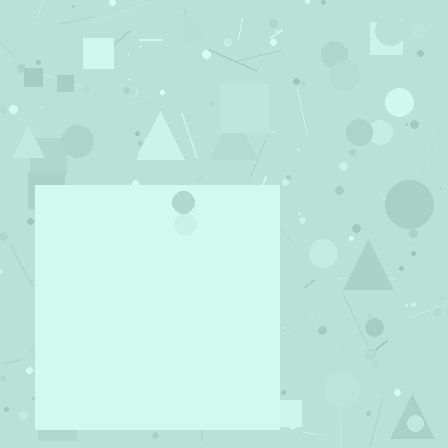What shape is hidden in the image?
A square is hidden in the image.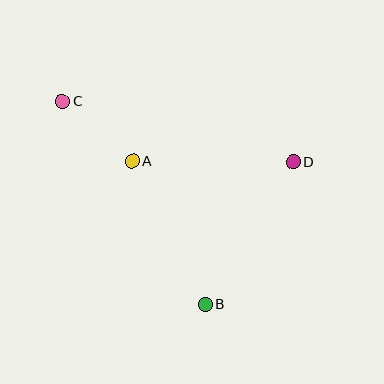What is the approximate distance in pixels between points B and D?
The distance between B and D is approximately 167 pixels.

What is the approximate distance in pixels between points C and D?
The distance between C and D is approximately 239 pixels.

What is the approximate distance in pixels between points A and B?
The distance between A and B is approximately 160 pixels.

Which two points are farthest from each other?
Points B and C are farthest from each other.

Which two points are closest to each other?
Points A and C are closest to each other.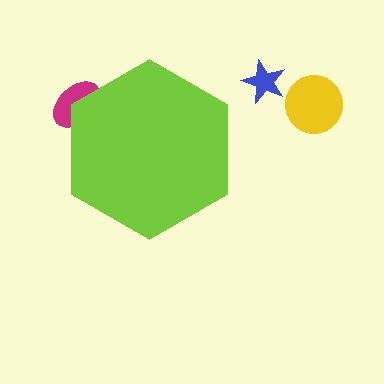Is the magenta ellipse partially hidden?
Yes, the magenta ellipse is partially hidden behind the lime hexagon.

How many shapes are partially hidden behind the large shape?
1 shape is partially hidden.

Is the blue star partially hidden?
No, the blue star is fully visible.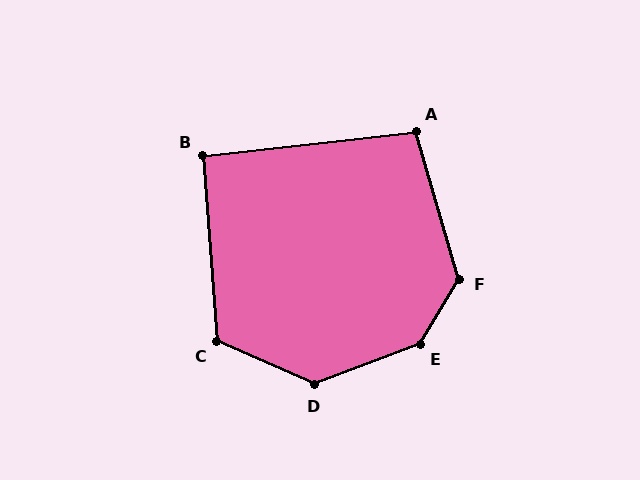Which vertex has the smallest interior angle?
B, at approximately 92 degrees.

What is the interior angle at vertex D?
Approximately 135 degrees (obtuse).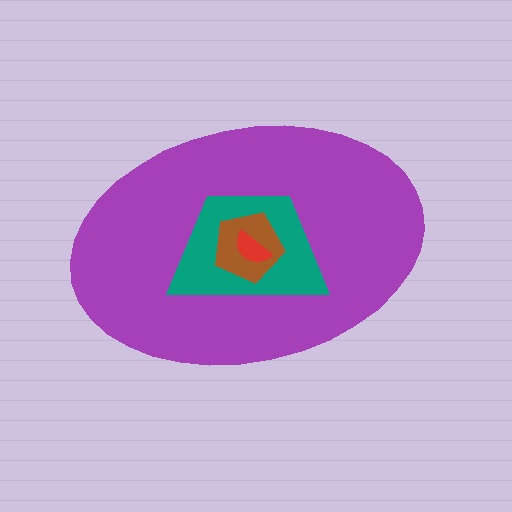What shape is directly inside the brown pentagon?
The red semicircle.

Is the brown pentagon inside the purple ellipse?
Yes.